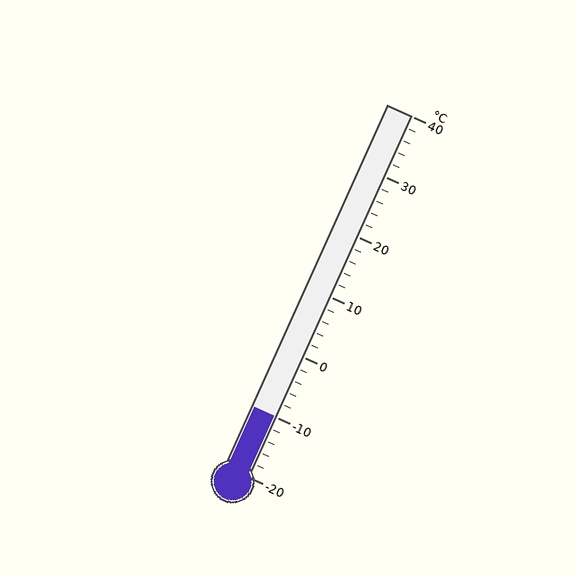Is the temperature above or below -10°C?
The temperature is at -10°C.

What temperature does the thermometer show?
The thermometer shows approximately -10°C.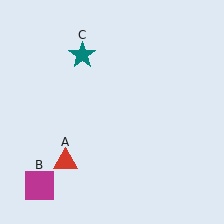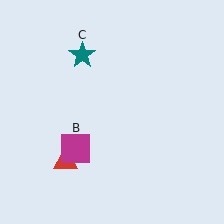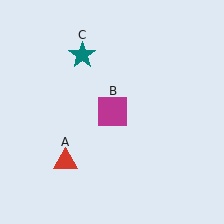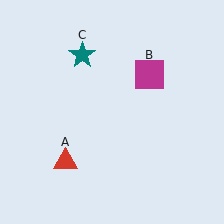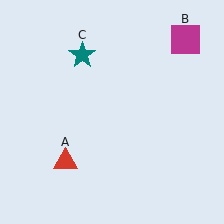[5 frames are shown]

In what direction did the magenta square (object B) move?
The magenta square (object B) moved up and to the right.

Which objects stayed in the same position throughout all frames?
Red triangle (object A) and teal star (object C) remained stationary.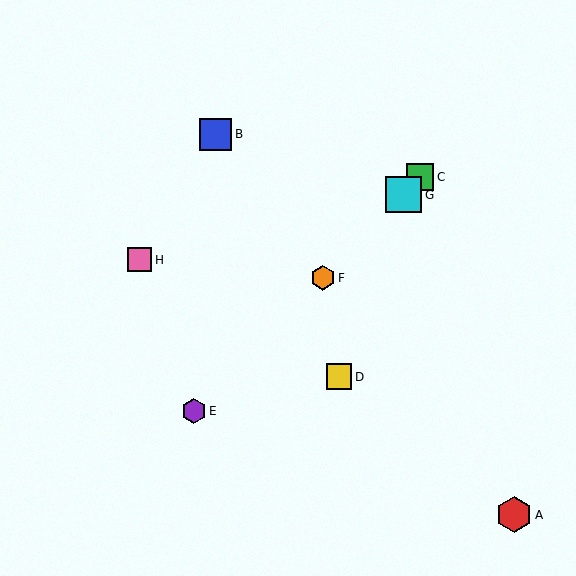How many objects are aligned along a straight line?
4 objects (C, E, F, G) are aligned along a straight line.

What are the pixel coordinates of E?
Object E is at (194, 411).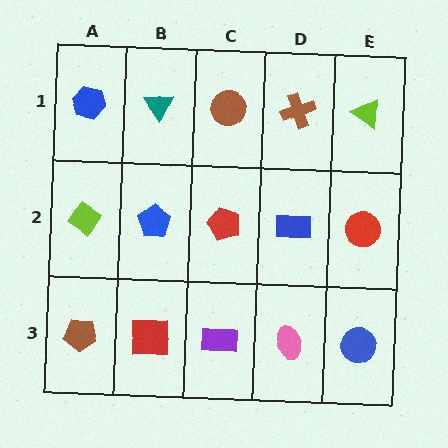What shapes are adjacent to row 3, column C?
A red pentagon (row 2, column C), a red square (row 3, column B), a pink ellipse (row 3, column D).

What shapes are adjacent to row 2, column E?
A lime triangle (row 1, column E), a blue circle (row 3, column E), a blue rectangle (row 2, column D).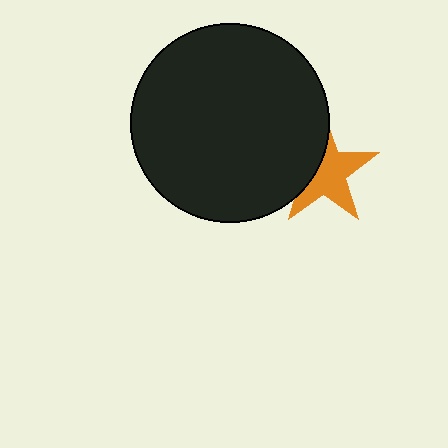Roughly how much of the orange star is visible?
About half of it is visible (roughly 62%).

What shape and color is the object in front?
The object in front is a black circle.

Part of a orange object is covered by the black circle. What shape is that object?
It is a star.